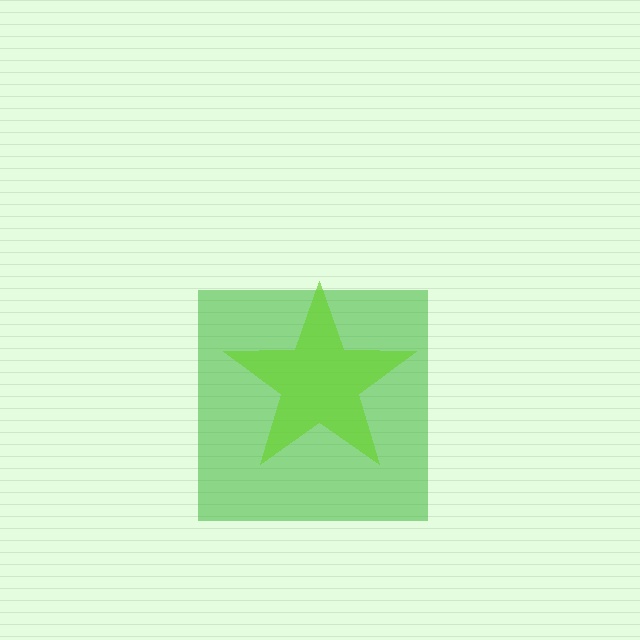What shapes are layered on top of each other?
The layered shapes are: a green square, a lime star.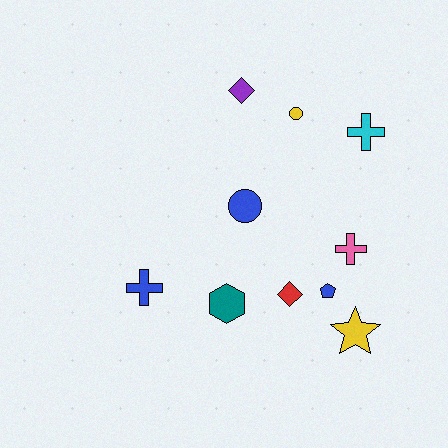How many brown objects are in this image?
There are no brown objects.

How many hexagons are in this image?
There is 1 hexagon.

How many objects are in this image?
There are 10 objects.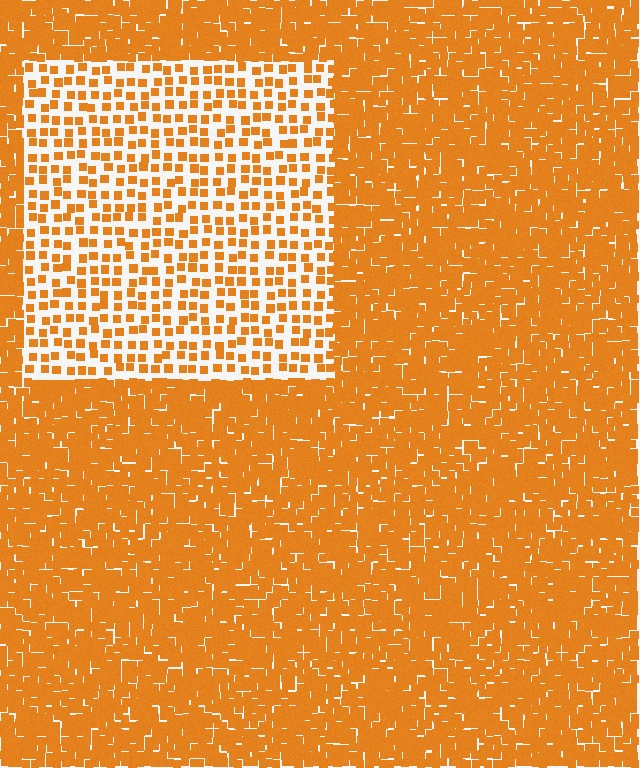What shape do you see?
I see a rectangle.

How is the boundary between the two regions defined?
The boundary is defined by a change in element density (approximately 2.7x ratio). All elements are the same color, size, and shape.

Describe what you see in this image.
The image contains small orange elements arranged at two different densities. A rectangle-shaped region is visible where the elements are less densely packed than the surrounding area.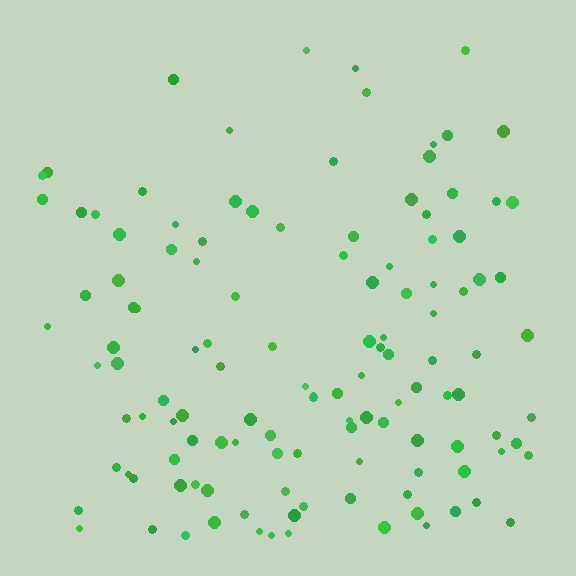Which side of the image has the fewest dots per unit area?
The top.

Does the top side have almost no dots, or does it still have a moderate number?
Still a moderate number, just noticeably fewer than the bottom.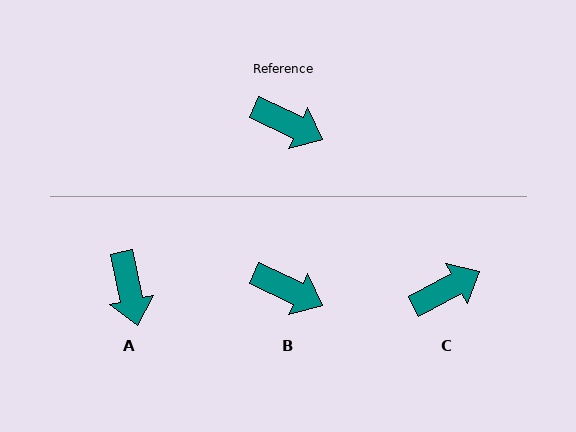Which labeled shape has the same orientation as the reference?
B.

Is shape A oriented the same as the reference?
No, it is off by about 52 degrees.